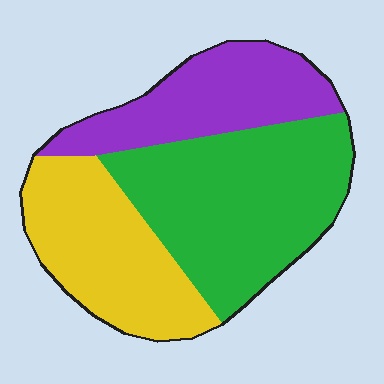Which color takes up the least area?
Purple, at roughly 25%.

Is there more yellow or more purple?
Yellow.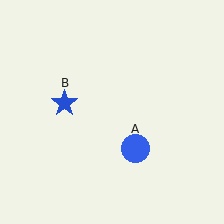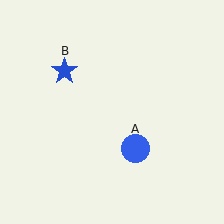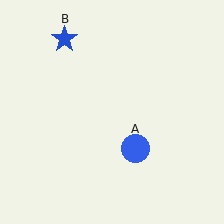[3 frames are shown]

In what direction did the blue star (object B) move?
The blue star (object B) moved up.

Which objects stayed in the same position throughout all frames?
Blue circle (object A) remained stationary.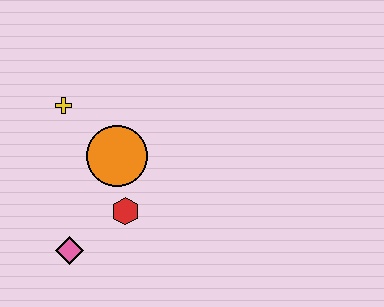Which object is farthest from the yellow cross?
The pink diamond is farthest from the yellow cross.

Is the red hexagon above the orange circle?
No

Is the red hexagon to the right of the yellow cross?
Yes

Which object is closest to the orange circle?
The red hexagon is closest to the orange circle.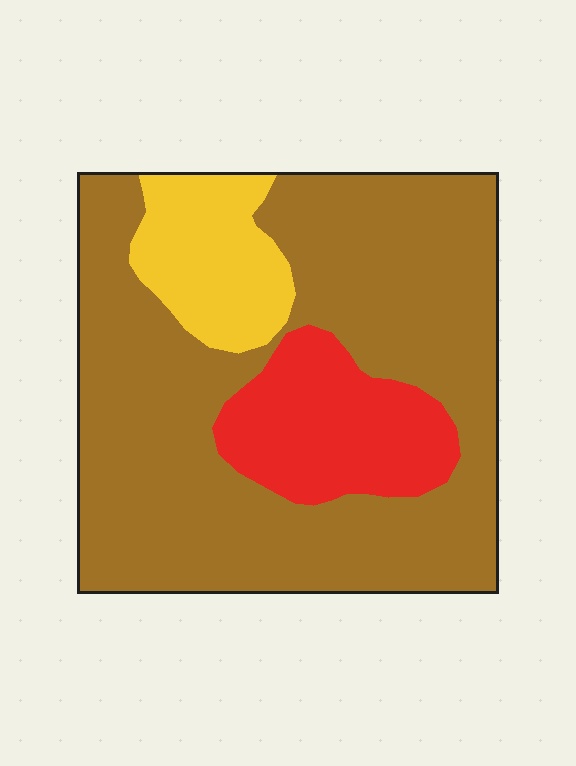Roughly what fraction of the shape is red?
Red covers roughly 15% of the shape.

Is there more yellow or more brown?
Brown.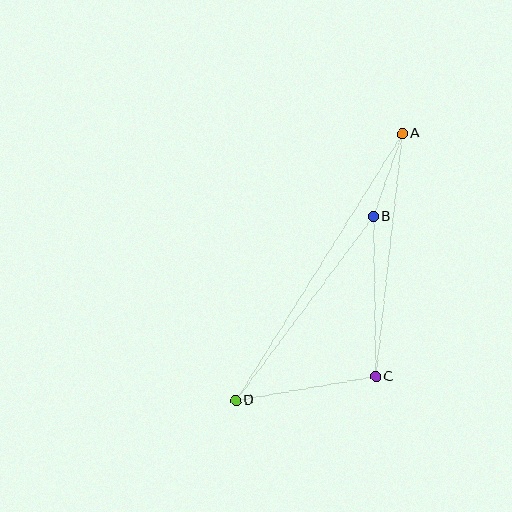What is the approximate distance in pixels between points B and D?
The distance between B and D is approximately 230 pixels.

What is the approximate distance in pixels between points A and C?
The distance between A and C is approximately 245 pixels.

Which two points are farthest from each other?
Points A and D are farthest from each other.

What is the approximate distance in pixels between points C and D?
The distance between C and D is approximately 142 pixels.